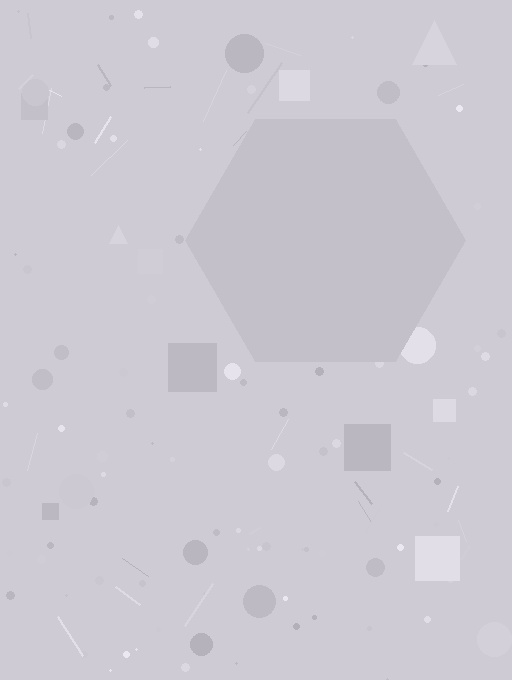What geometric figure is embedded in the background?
A hexagon is embedded in the background.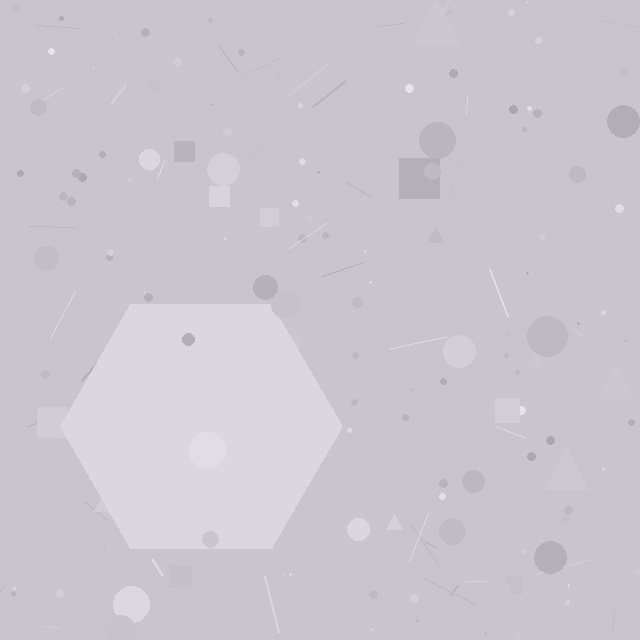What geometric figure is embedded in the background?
A hexagon is embedded in the background.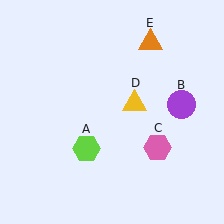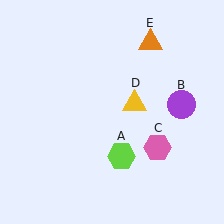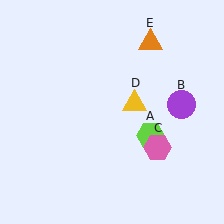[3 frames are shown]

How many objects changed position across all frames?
1 object changed position: lime hexagon (object A).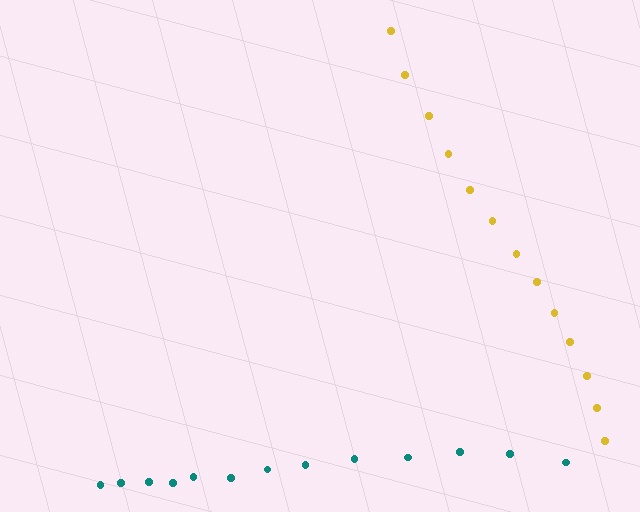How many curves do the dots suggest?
There are 2 distinct paths.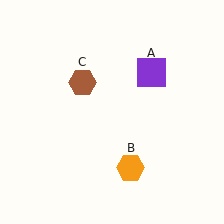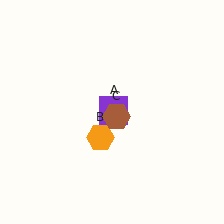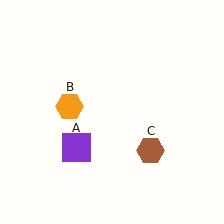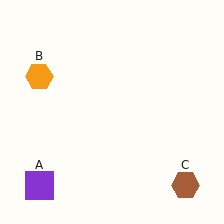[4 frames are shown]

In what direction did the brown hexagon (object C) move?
The brown hexagon (object C) moved down and to the right.